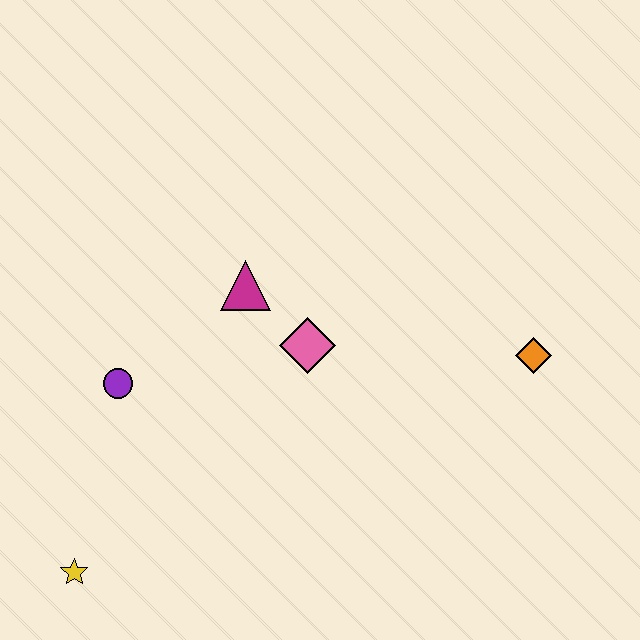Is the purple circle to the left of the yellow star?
No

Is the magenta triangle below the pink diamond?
No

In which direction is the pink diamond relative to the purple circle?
The pink diamond is to the right of the purple circle.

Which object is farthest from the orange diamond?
The yellow star is farthest from the orange diamond.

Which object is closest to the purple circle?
The magenta triangle is closest to the purple circle.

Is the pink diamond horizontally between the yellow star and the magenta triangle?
No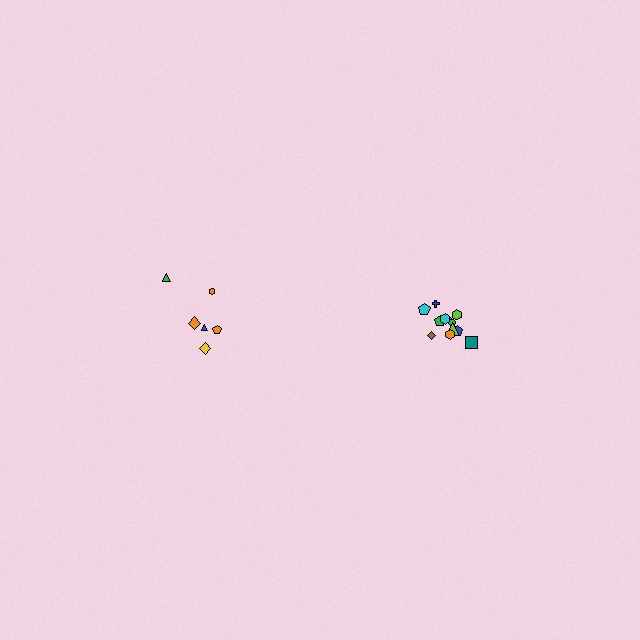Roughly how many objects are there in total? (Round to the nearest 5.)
Roughly 20 objects in total.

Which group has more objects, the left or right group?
The right group.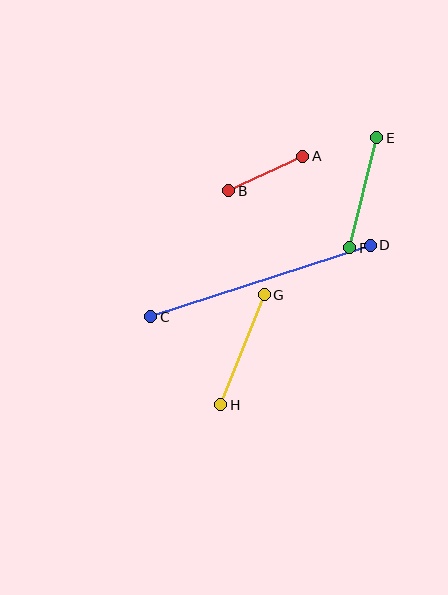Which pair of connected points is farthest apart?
Points C and D are farthest apart.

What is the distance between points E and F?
The distance is approximately 114 pixels.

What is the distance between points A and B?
The distance is approximately 82 pixels.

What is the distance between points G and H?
The distance is approximately 118 pixels.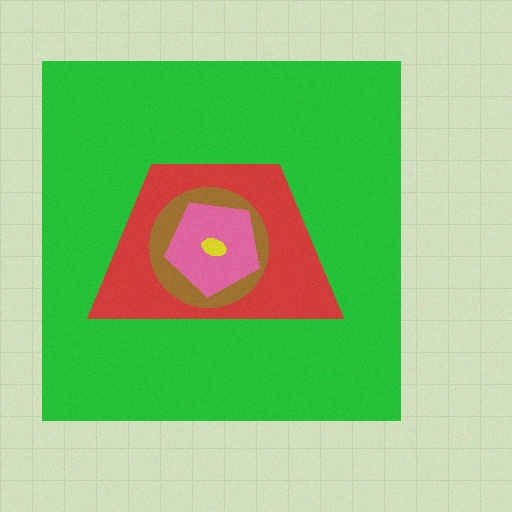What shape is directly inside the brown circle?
The pink pentagon.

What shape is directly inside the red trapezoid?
The brown circle.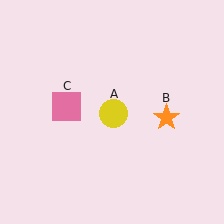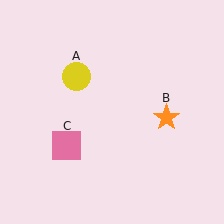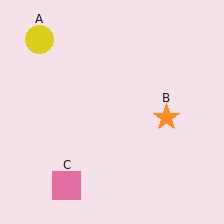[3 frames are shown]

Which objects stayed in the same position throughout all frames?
Orange star (object B) remained stationary.